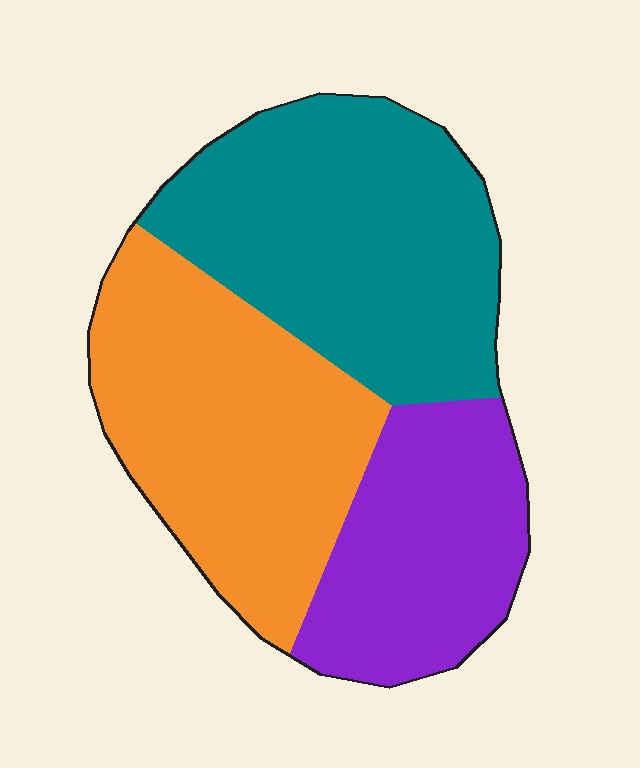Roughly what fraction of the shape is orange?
Orange takes up about three eighths (3/8) of the shape.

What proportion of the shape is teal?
Teal takes up about two fifths (2/5) of the shape.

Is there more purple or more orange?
Orange.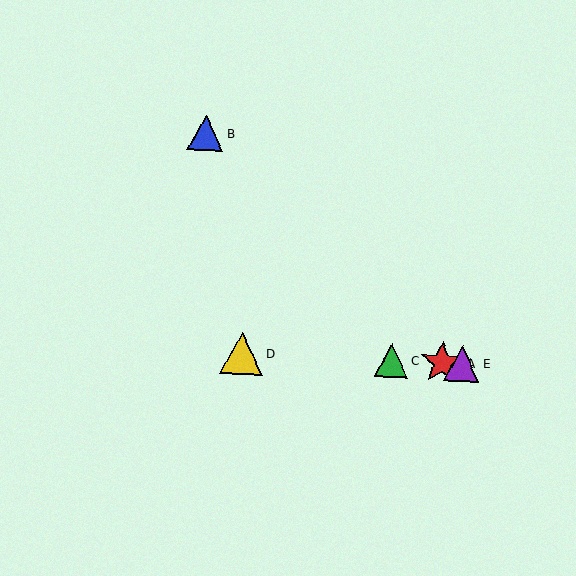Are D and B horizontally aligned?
No, D is at y≈353 and B is at y≈133.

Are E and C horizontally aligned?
Yes, both are at y≈364.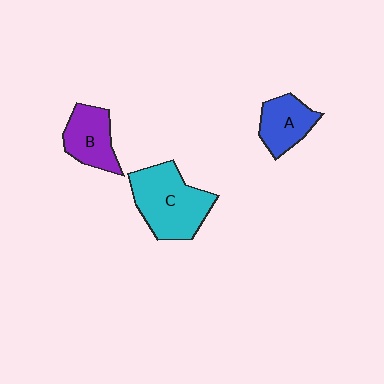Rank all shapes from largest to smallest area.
From largest to smallest: C (cyan), B (purple), A (blue).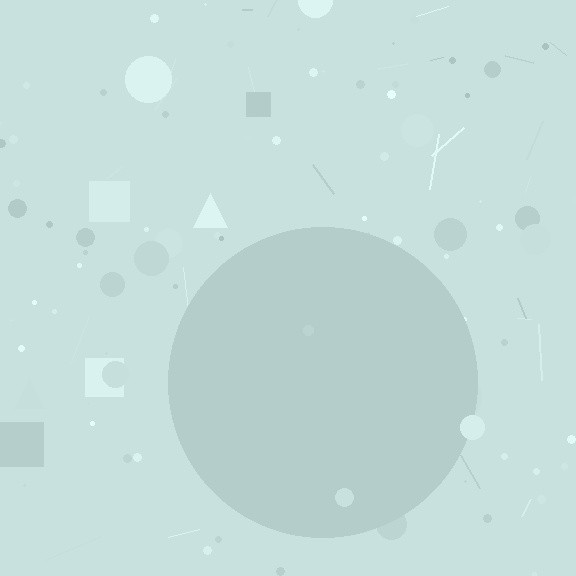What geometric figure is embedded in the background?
A circle is embedded in the background.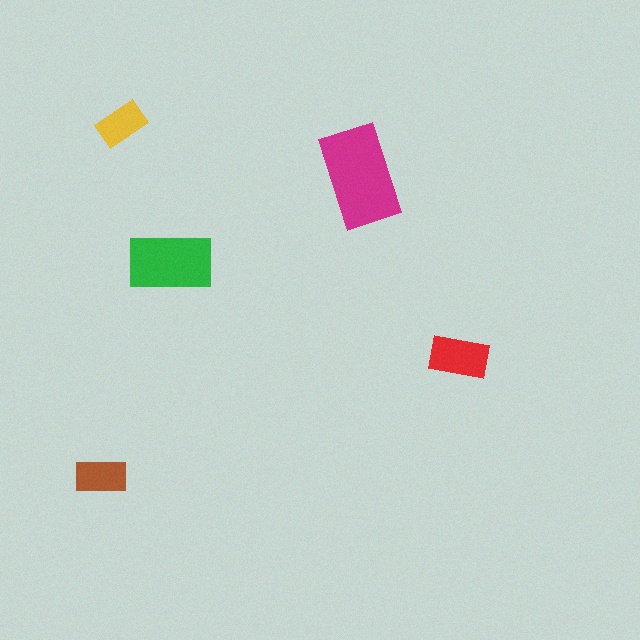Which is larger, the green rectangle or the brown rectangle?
The green one.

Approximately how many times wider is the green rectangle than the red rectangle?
About 1.5 times wider.